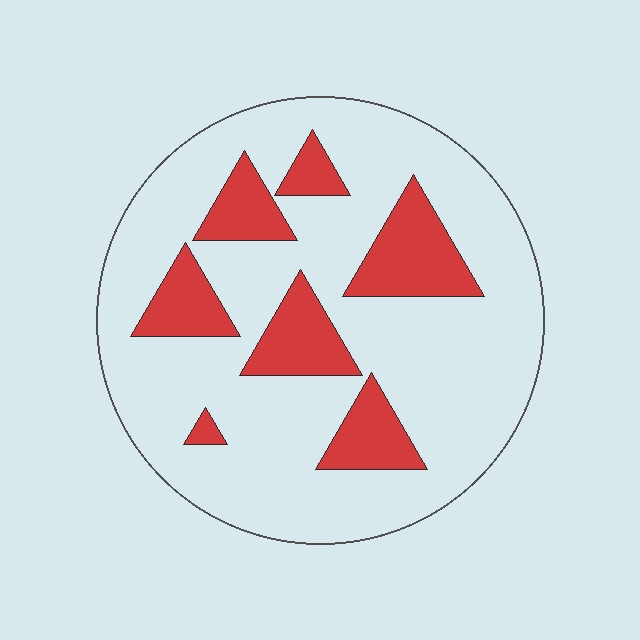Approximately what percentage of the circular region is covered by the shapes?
Approximately 20%.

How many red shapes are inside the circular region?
7.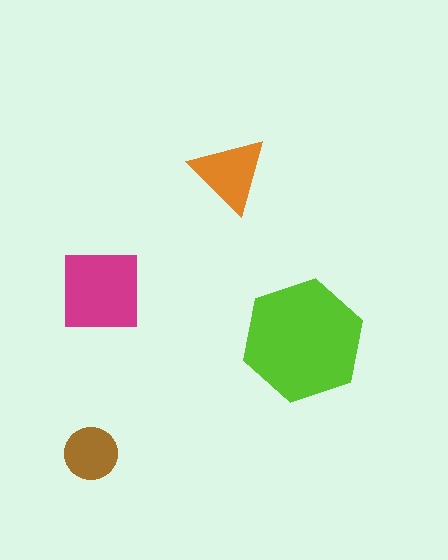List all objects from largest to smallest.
The lime hexagon, the magenta square, the orange triangle, the brown circle.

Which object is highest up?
The orange triangle is topmost.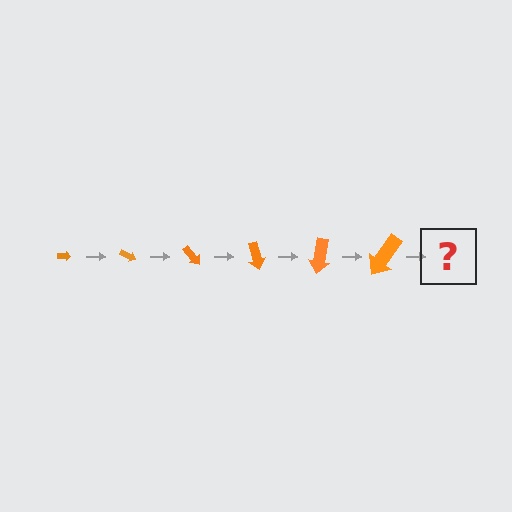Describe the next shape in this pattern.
It should be an arrow, larger than the previous one and rotated 150 degrees from the start.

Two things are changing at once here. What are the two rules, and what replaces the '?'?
The two rules are that the arrow grows larger each step and it rotates 25 degrees each step. The '?' should be an arrow, larger than the previous one and rotated 150 degrees from the start.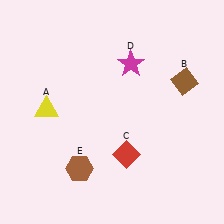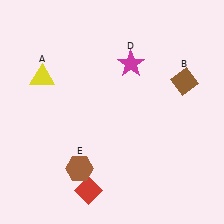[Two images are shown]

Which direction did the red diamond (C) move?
The red diamond (C) moved left.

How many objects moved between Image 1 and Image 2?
2 objects moved between the two images.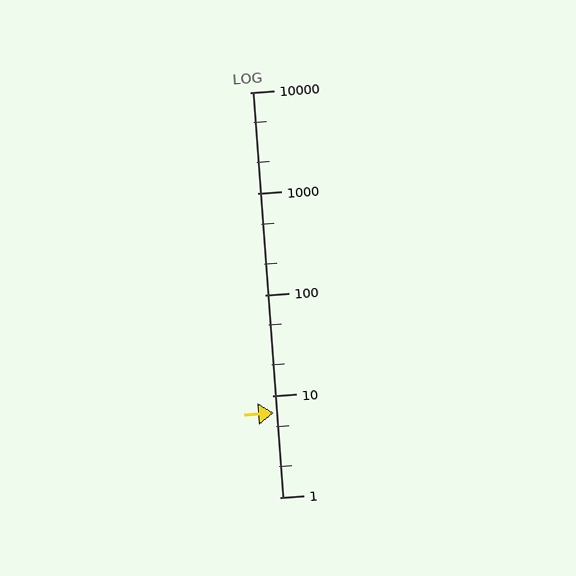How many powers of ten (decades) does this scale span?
The scale spans 4 decades, from 1 to 10000.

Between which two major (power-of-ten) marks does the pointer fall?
The pointer is between 1 and 10.